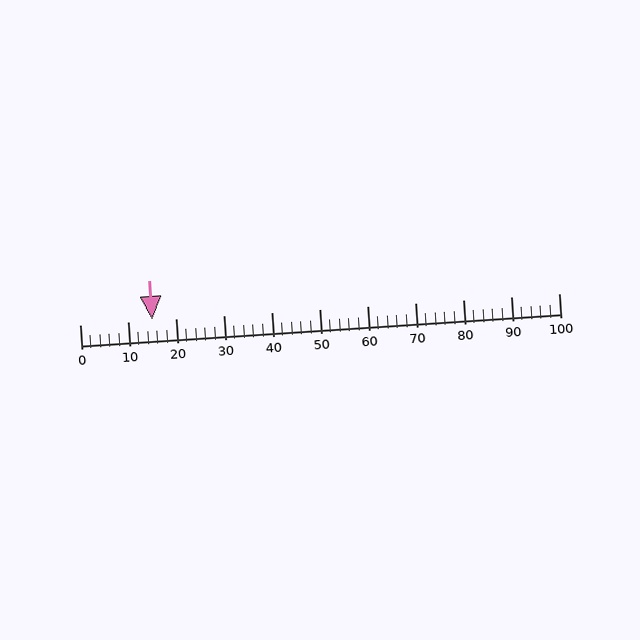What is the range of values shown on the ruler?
The ruler shows values from 0 to 100.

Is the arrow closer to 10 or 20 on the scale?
The arrow is closer to 20.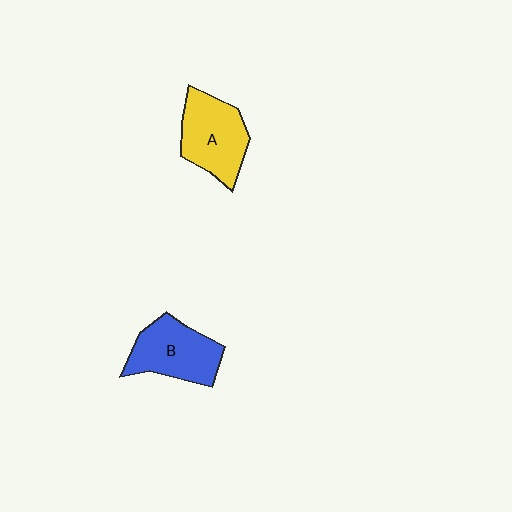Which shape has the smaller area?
Shape B (blue).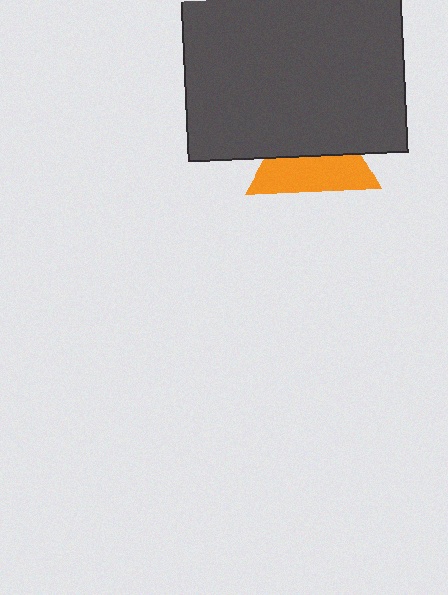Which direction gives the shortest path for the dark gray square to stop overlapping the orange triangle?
Moving up gives the shortest separation.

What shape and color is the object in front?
The object in front is a dark gray square.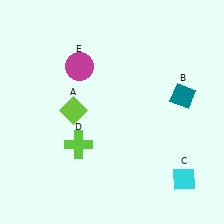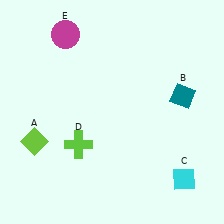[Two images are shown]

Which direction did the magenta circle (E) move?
The magenta circle (E) moved up.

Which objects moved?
The objects that moved are: the lime diamond (A), the magenta circle (E).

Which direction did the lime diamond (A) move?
The lime diamond (A) moved left.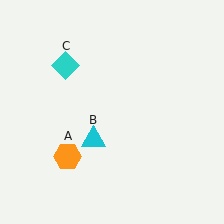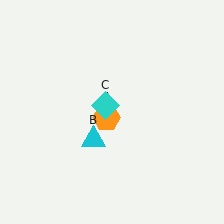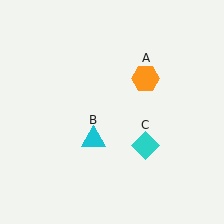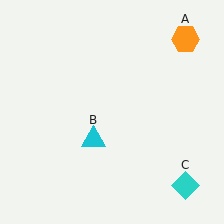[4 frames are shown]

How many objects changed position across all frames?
2 objects changed position: orange hexagon (object A), cyan diamond (object C).